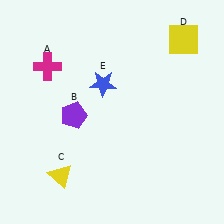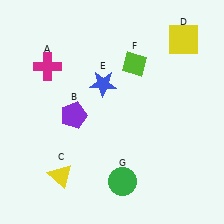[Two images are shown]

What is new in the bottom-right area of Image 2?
A green circle (G) was added in the bottom-right area of Image 2.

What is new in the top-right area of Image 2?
A lime diamond (F) was added in the top-right area of Image 2.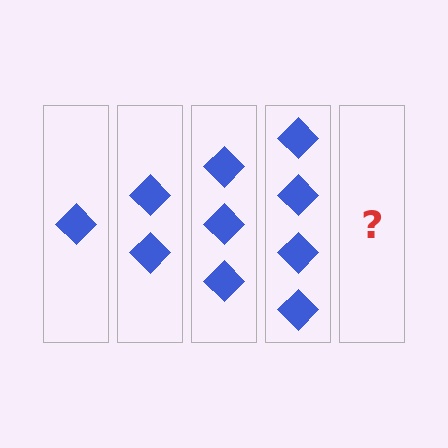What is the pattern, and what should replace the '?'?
The pattern is that each step adds one more diamond. The '?' should be 5 diamonds.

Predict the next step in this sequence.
The next step is 5 diamonds.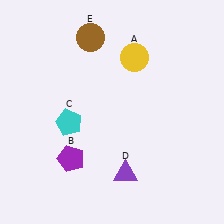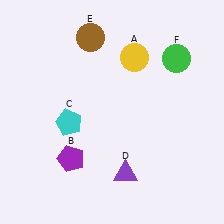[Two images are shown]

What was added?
A green circle (F) was added in Image 2.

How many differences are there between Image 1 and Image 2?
There is 1 difference between the two images.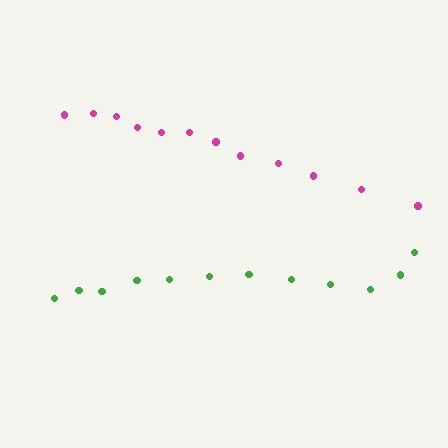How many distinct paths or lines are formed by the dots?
There are 2 distinct paths.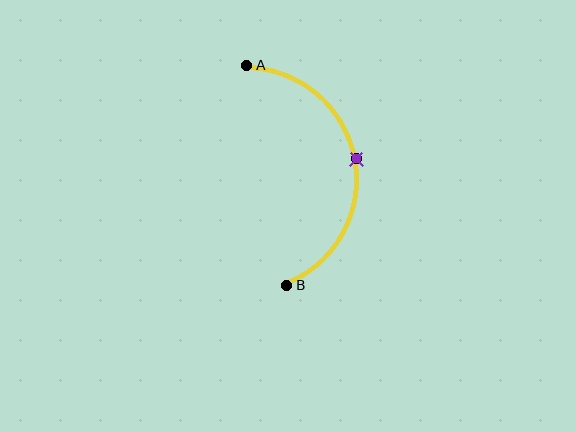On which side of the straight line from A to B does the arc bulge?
The arc bulges to the right of the straight line connecting A and B.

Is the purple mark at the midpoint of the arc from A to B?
Yes. The purple mark lies on the arc at equal arc-length from both A and B — it is the arc midpoint.